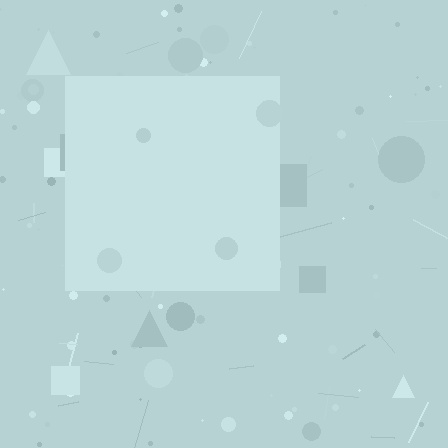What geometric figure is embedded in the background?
A square is embedded in the background.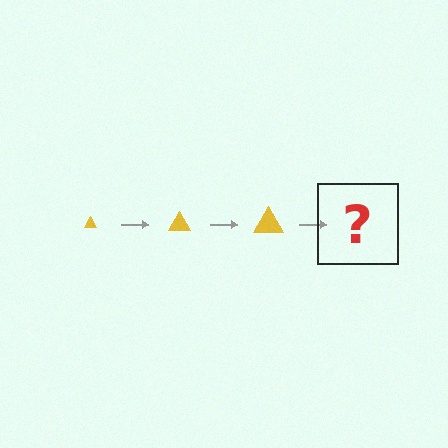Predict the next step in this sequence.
The next step is a yellow triangle, larger than the previous one.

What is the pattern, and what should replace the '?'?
The pattern is that the triangle gets progressively larger each step. The '?' should be a yellow triangle, larger than the previous one.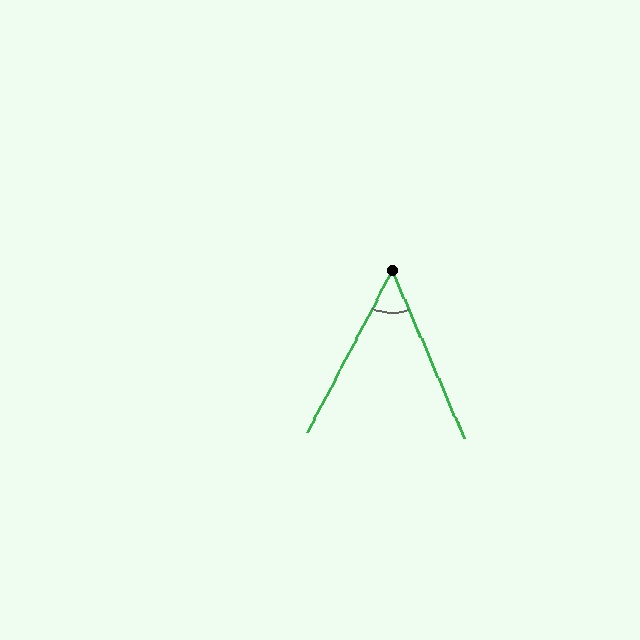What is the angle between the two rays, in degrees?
Approximately 51 degrees.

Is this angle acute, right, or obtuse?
It is acute.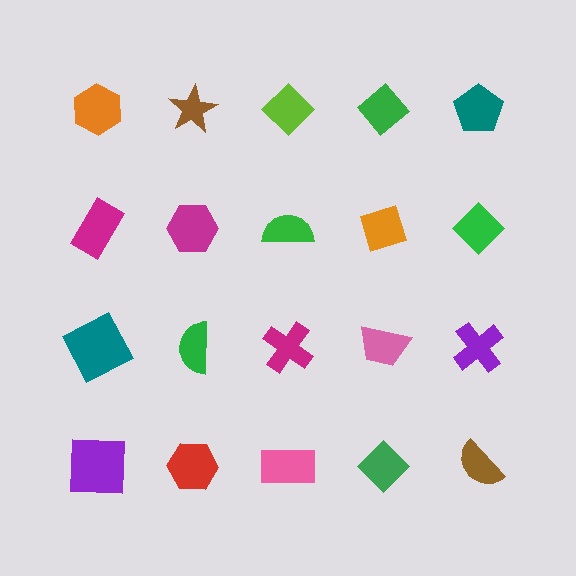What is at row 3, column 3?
A magenta cross.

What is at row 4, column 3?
A pink rectangle.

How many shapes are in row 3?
5 shapes.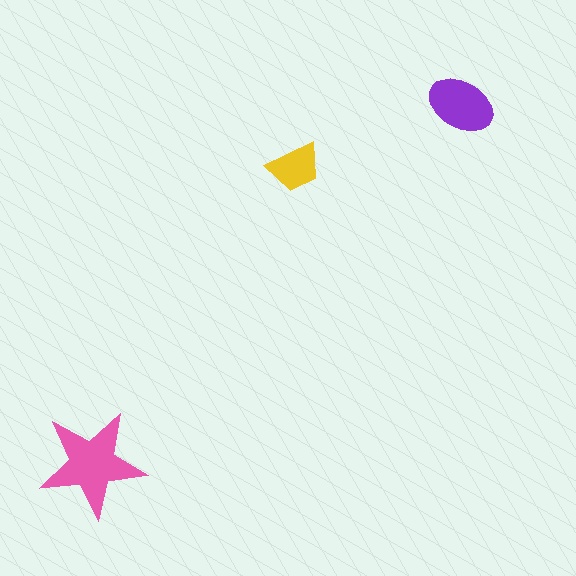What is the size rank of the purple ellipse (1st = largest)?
2nd.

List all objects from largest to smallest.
The pink star, the purple ellipse, the yellow trapezoid.